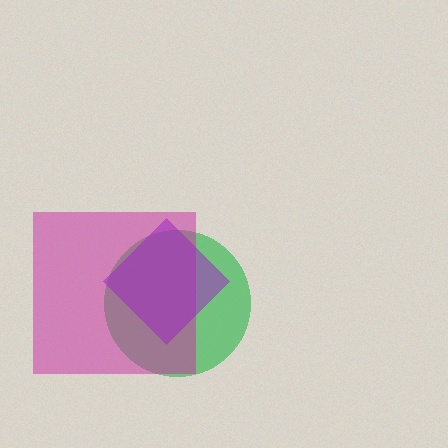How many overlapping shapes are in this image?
There are 3 overlapping shapes in the image.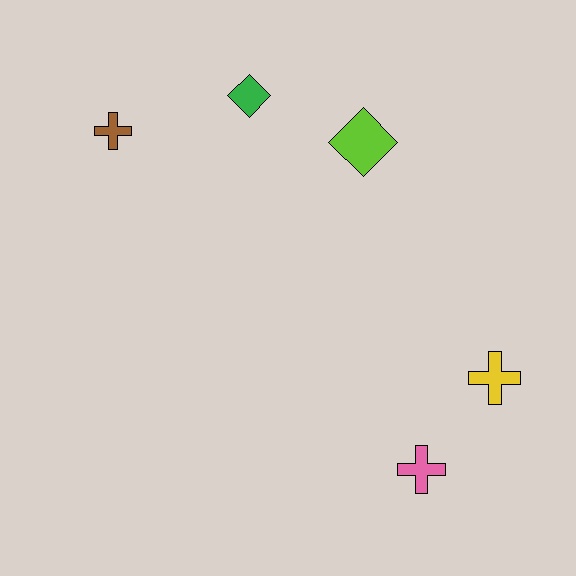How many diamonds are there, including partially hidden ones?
There are 2 diamonds.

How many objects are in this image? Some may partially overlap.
There are 5 objects.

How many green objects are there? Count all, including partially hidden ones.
There is 1 green object.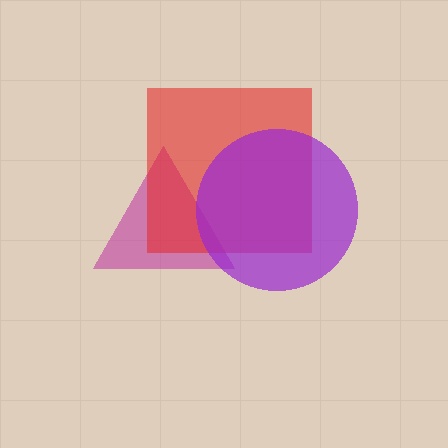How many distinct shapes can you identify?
There are 3 distinct shapes: a magenta triangle, a red square, a purple circle.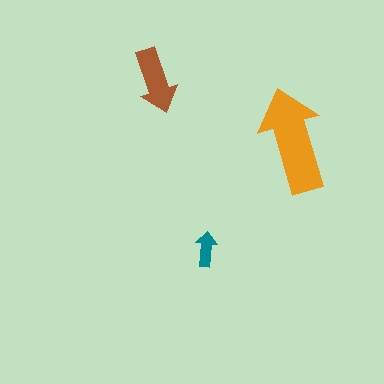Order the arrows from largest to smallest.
the orange one, the brown one, the teal one.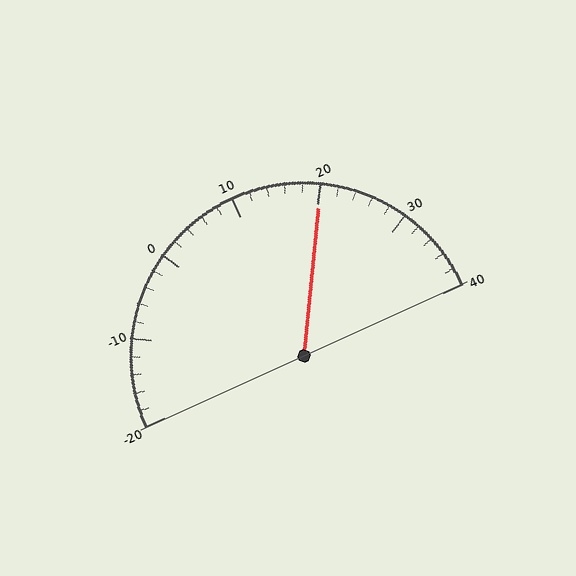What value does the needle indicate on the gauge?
The needle indicates approximately 20.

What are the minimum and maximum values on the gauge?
The gauge ranges from -20 to 40.